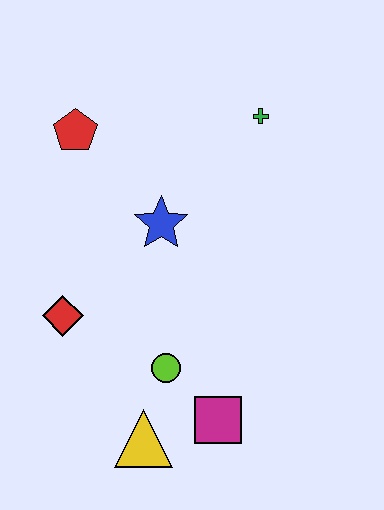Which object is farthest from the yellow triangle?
The green cross is farthest from the yellow triangle.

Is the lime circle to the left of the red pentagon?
No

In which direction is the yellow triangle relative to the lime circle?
The yellow triangle is below the lime circle.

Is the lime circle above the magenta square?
Yes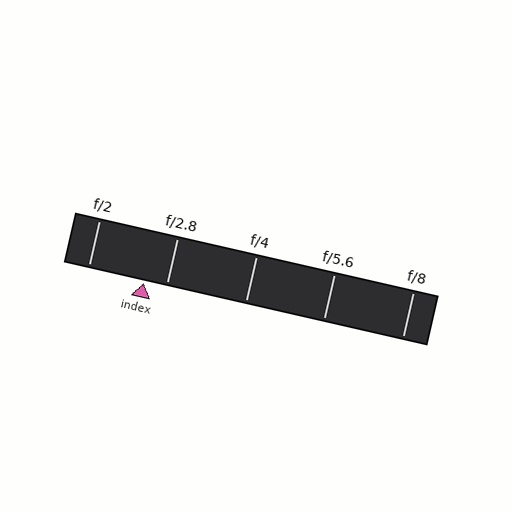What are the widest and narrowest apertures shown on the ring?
The widest aperture shown is f/2 and the narrowest is f/8.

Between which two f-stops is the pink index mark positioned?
The index mark is between f/2 and f/2.8.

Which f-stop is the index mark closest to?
The index mark is closest to f/2.8.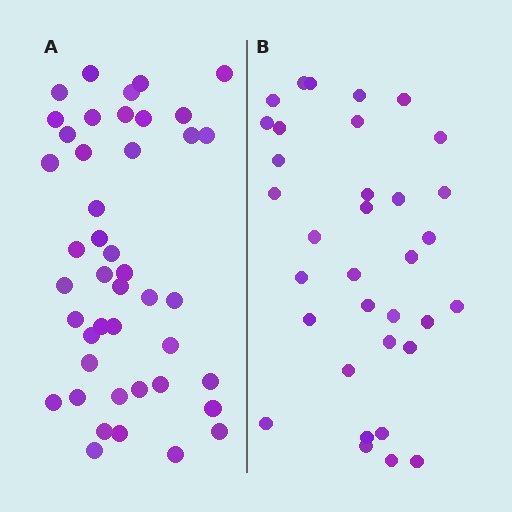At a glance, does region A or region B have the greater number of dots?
Region A (the left region) has more dots.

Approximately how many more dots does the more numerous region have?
Region A has roughly 10 or so more dots than region B.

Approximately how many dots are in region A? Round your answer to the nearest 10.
About 40 dots. (The exact count is 44, which rounds to 40.)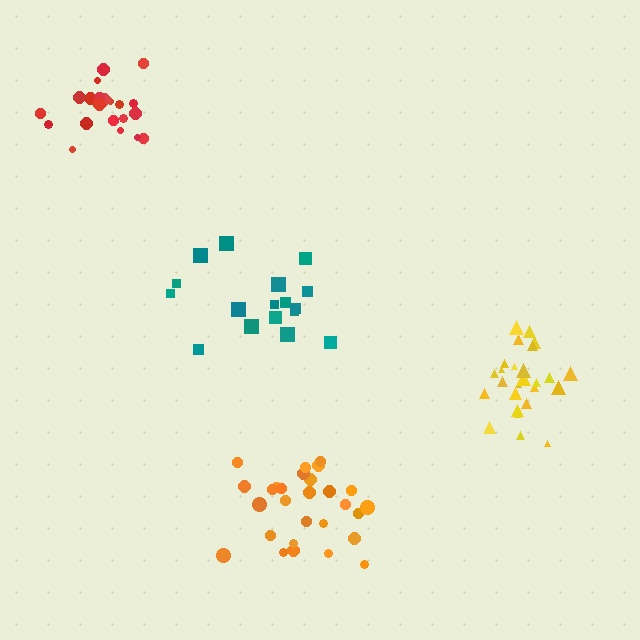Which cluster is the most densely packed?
Yellow.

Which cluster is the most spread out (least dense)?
Teal.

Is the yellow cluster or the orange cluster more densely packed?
Yellow.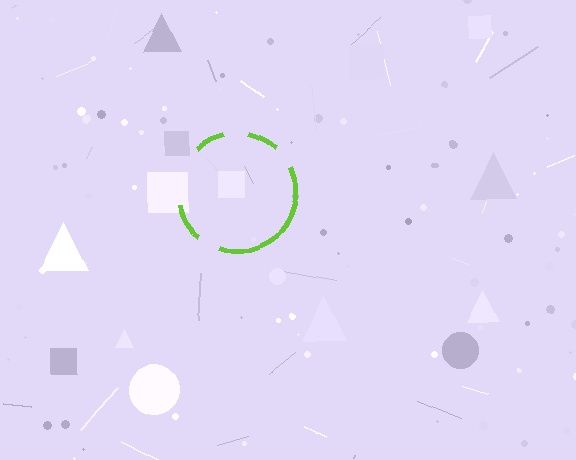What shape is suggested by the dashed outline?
The dashed outline suggests a circle.